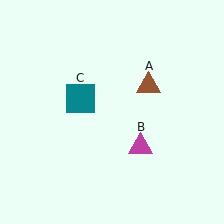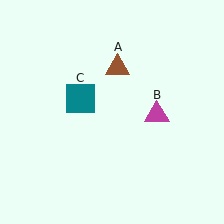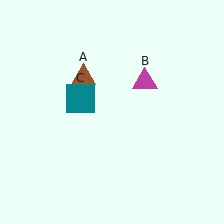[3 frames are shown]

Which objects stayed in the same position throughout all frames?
Teal square (object C) remained stationary.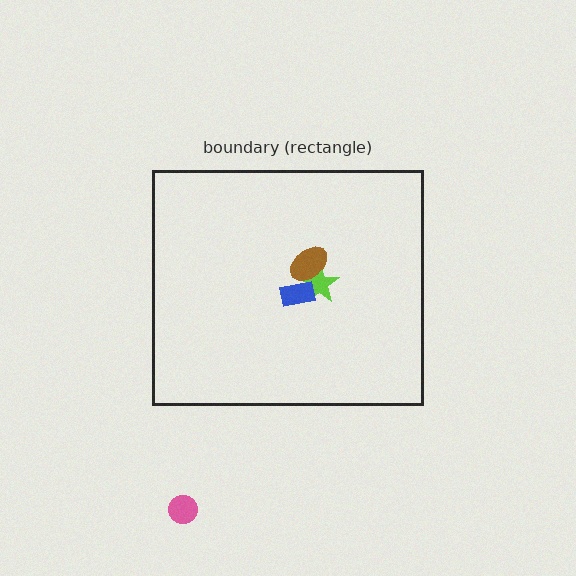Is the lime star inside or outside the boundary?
Inside.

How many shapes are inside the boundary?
3 inside, 1 outside.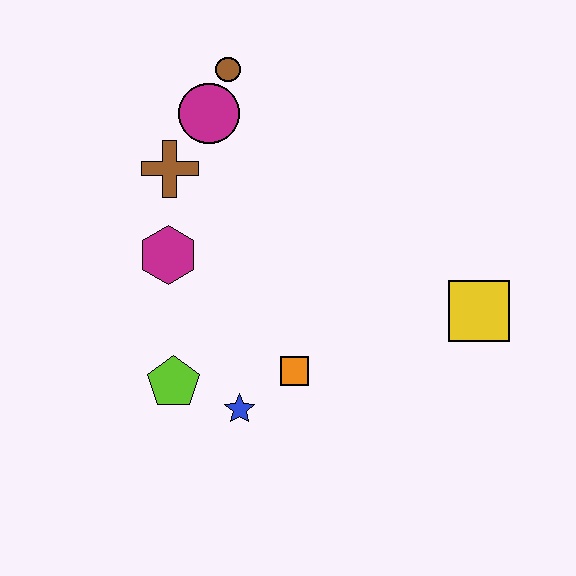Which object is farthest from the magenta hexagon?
The yellow square is farthest from the magenta hexagon.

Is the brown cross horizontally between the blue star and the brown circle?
No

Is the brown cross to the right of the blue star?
No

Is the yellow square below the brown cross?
Yes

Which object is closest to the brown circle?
The magenta circle is closest to the brown circle.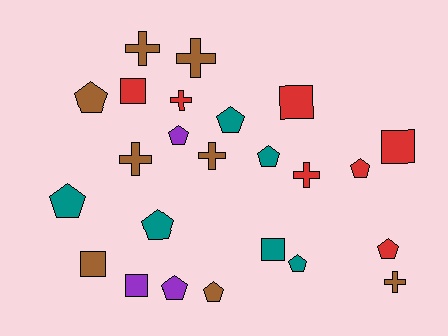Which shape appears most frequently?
Pentagon, with 11 objects.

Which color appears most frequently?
Brown, with 8 objects.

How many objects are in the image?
There are 24 objects.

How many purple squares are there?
There is 1 purple square.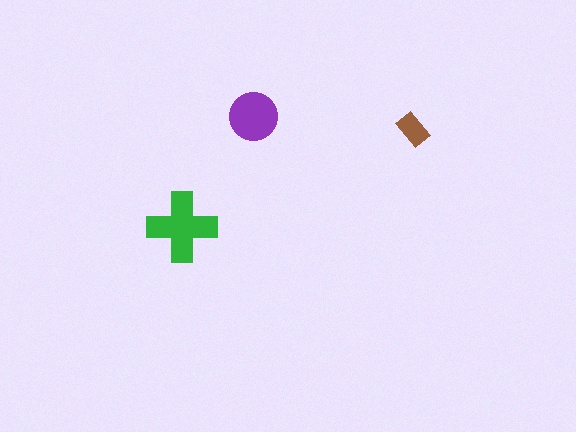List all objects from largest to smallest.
The green cross, the purple circle, the brown rectangle.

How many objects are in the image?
There are 3 objects in the image.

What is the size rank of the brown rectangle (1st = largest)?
3rd.